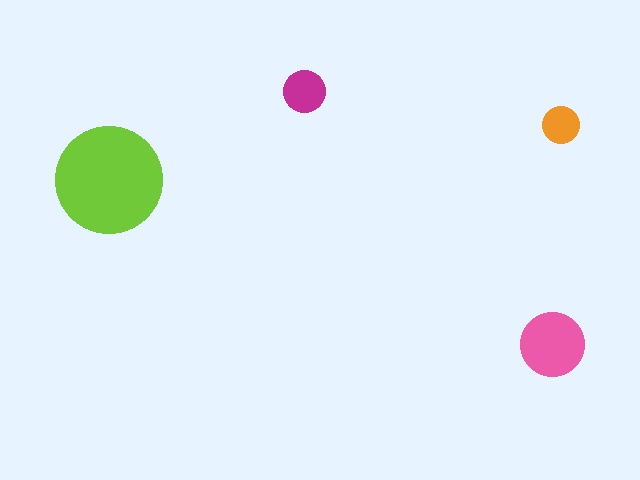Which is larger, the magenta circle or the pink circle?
The pink one.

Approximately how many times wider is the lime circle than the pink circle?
About 1.5 times wider.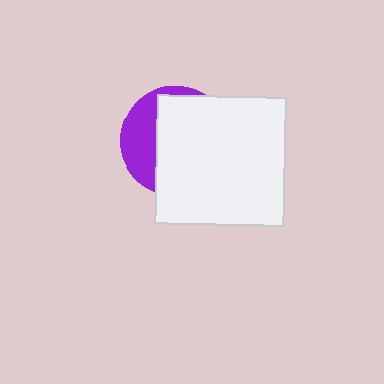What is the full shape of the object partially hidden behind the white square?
The partially hidden object is a purple circle.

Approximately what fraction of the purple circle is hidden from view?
Roughly 68% of the purple circle is hidden behind the white square.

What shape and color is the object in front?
The object in front is a white square.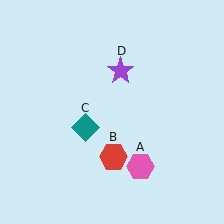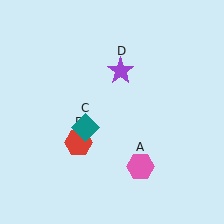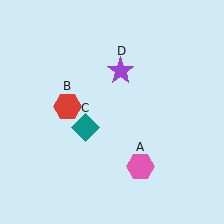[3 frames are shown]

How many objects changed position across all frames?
1 object changed position: red hexagon (object B).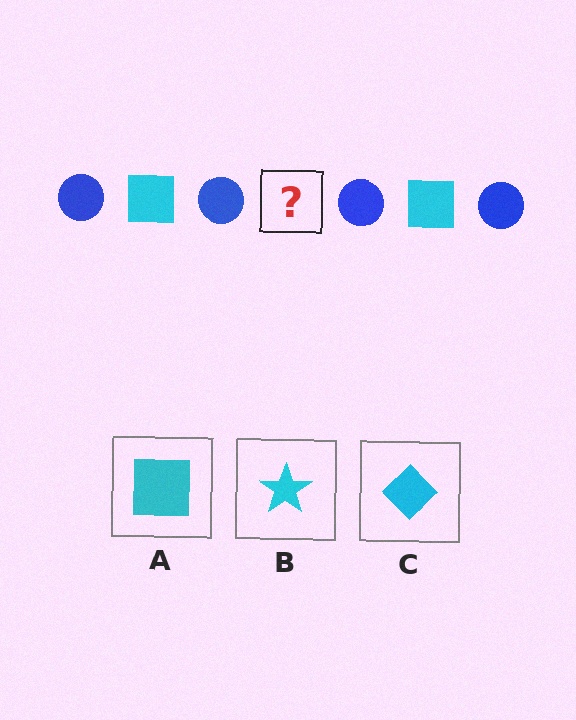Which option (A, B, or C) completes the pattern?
A.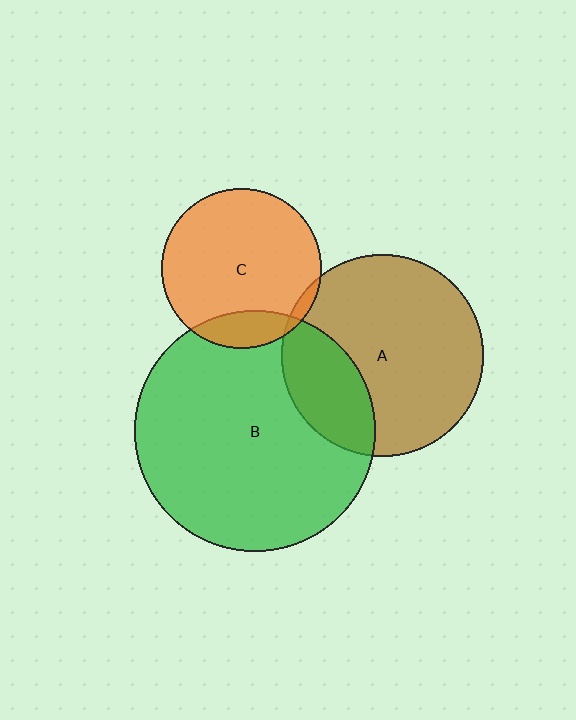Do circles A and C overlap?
Yes.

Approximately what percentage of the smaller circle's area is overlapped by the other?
Approximately 5%.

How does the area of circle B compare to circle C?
Approximately 2.3 times.